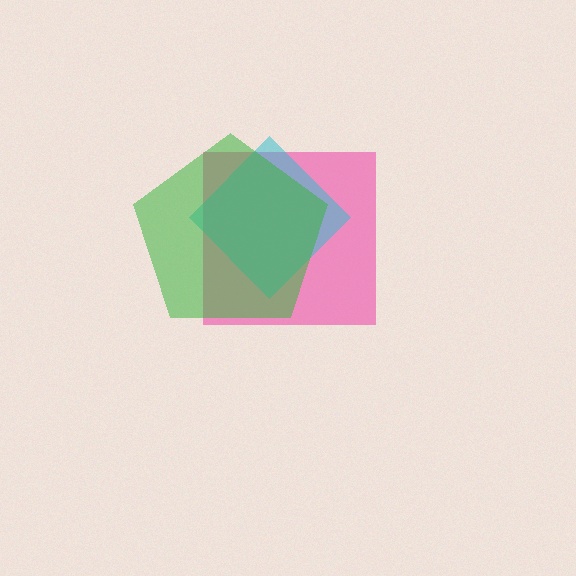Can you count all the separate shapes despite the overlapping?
Yes, there are 3 separate shapes.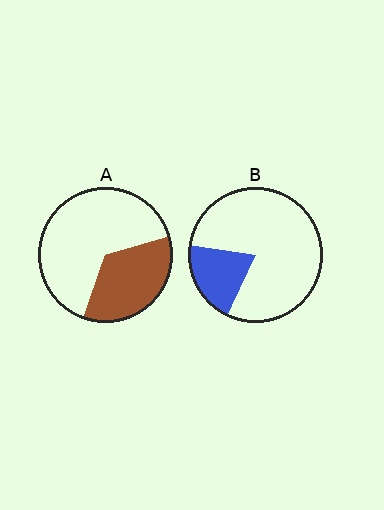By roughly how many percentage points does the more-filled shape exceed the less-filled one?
By roughly 15 percentage points (A over B).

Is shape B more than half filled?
No.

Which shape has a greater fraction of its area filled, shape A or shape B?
Shape A.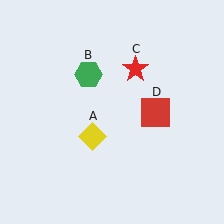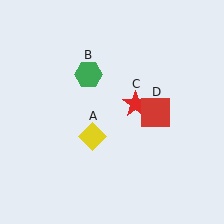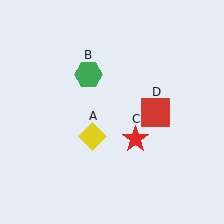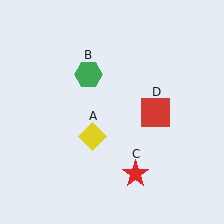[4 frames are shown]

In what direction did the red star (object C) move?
The red star (object C) moved down.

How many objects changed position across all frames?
1 object changed position: red star (object C).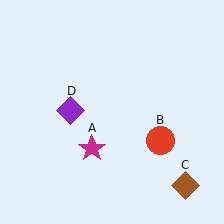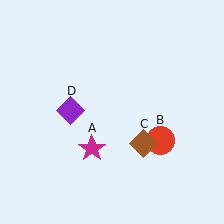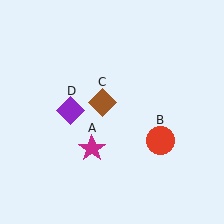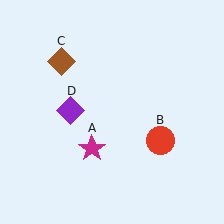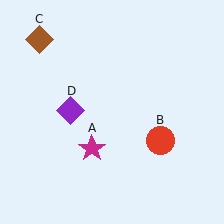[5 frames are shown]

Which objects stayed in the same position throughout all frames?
Magenta star (object A) and red circle (object B) and purple diamond (object D) remained stationary.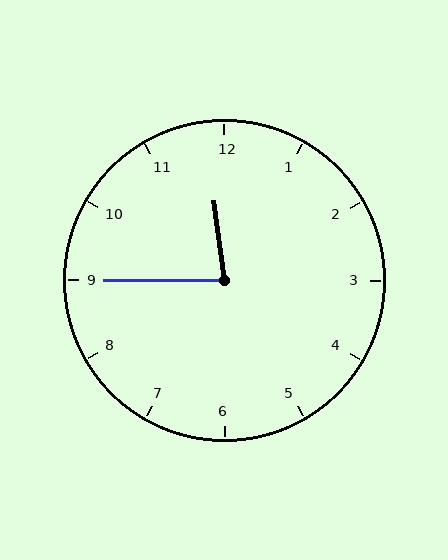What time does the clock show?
11:45.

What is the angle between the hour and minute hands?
Approximately 82 degrees.